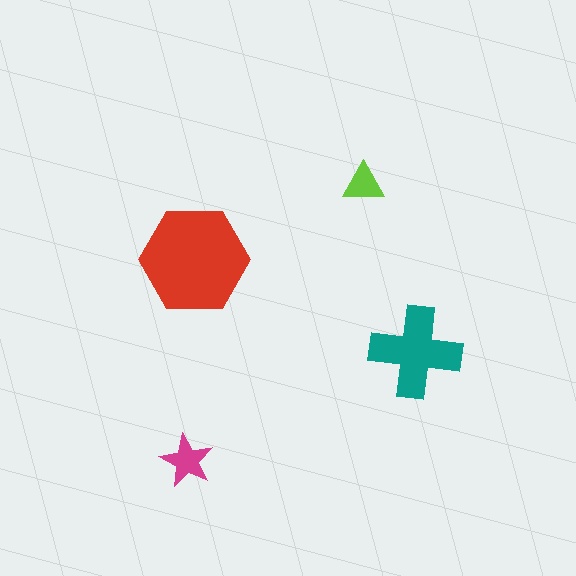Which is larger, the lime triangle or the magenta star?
The magenta star.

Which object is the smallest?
The lime triangle.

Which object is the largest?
The red hexagon.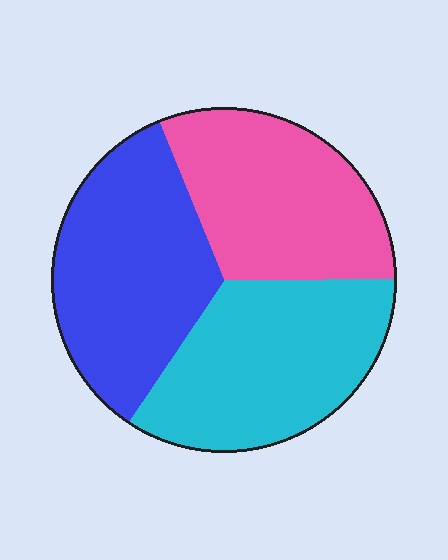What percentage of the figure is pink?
Pink covers roughly 30% of the figure.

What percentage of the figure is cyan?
Cyan takes up between a quarter and a half of the figure.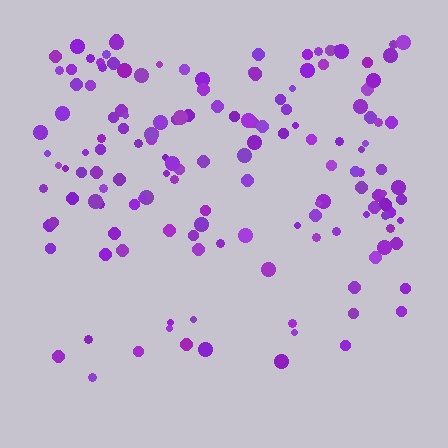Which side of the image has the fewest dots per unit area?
The bottom.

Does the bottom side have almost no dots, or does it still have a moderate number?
Still a moderate number, just noticeably fewer than the top.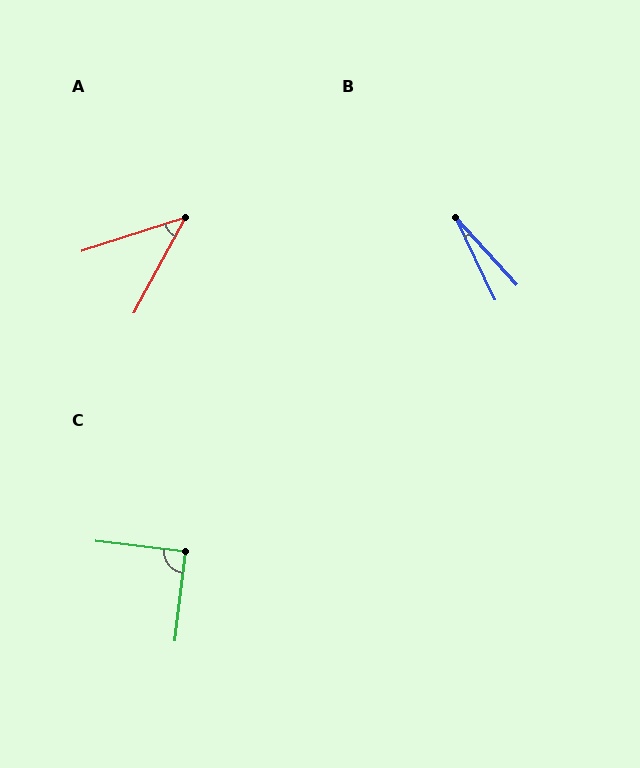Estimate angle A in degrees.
Approximately 44 degrees.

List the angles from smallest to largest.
B (17°), A (44°), C (90°).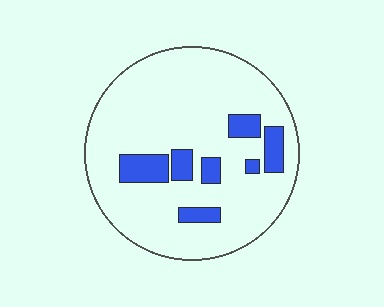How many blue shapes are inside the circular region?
7.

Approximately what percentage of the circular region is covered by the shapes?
Approximately 15%.